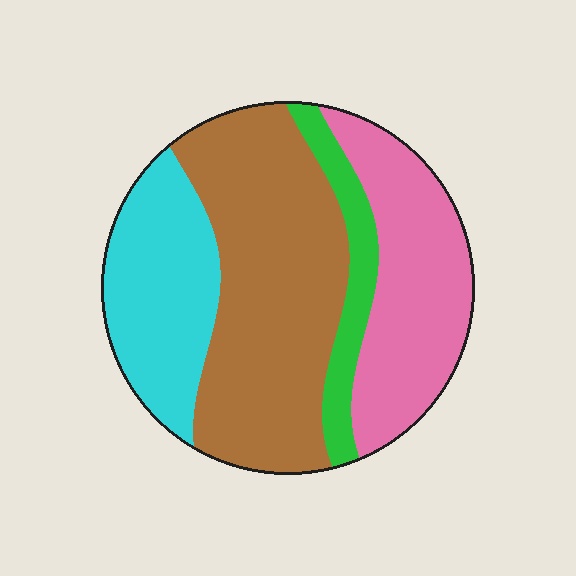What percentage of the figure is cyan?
Cyan takes up about one fifth (1/5) of the figure.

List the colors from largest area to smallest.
From largest to smallest: brown, pink, cyan, green.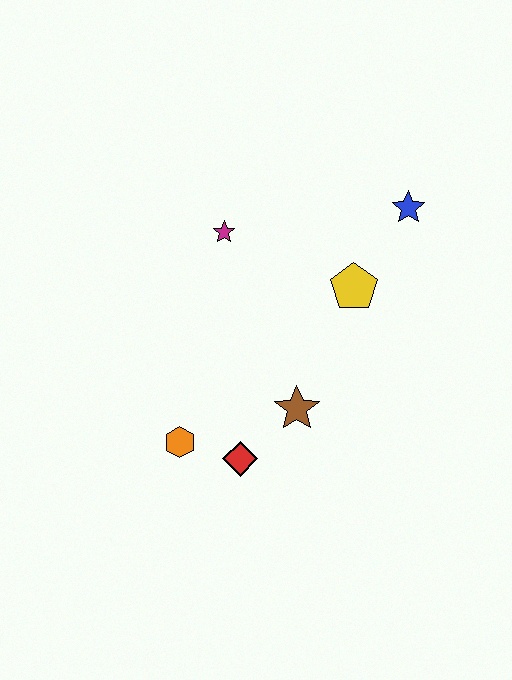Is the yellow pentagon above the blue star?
No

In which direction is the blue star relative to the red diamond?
The blue star is above the red diamond.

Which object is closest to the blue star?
The yellow pentagon is closest to the blue star.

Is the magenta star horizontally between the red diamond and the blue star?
No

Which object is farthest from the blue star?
The orange hexagon is farthest from the blue star.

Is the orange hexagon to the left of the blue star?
Yes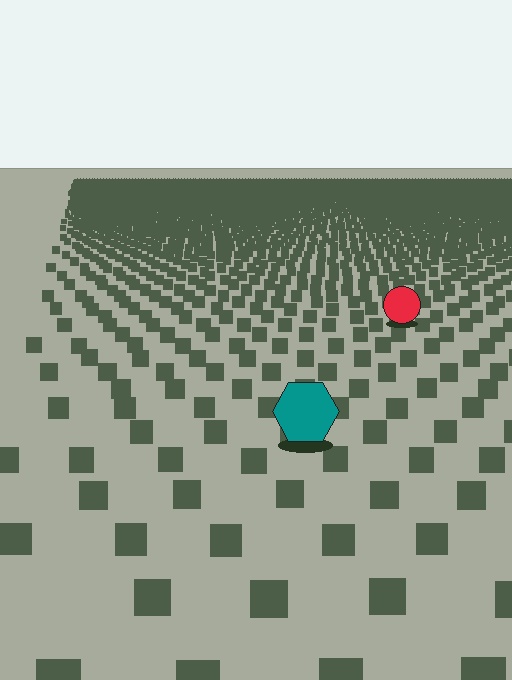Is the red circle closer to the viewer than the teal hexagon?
No. The teal hexagon is closer — you can tell from the texture gradient: the ground texture is coarser near it.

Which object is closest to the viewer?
The teal hexagon is closest. The texture marks near it are larger and more spread out.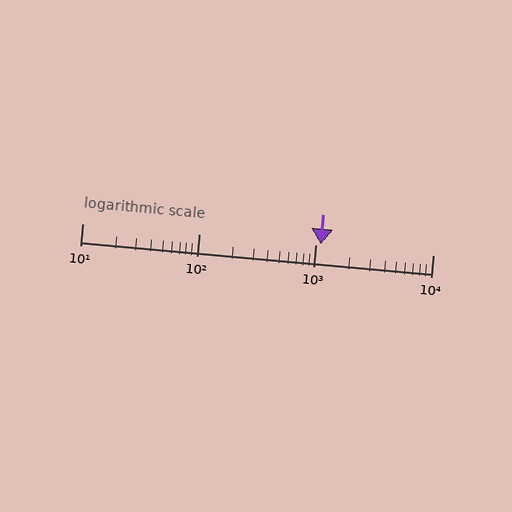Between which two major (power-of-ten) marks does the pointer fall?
The pointer is between 1000 and 10000.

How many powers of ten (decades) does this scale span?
The scale spans 3 decades, from 10 to 10000.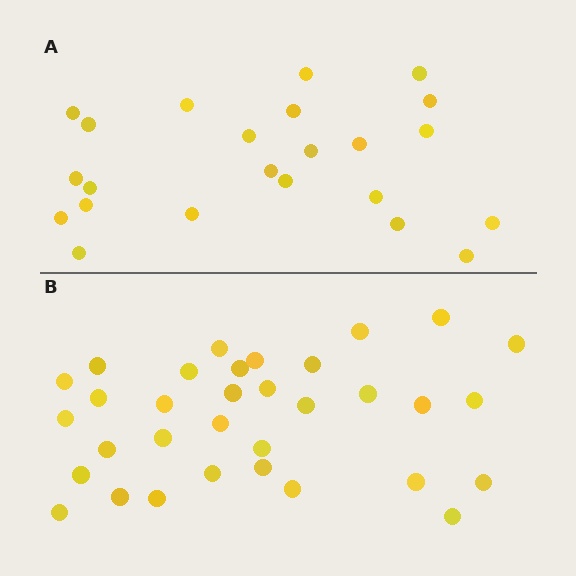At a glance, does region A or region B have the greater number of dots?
Region B (the bottom region) has more dots.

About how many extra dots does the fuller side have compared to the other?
Region B has roughly 10 or so more dots than region A.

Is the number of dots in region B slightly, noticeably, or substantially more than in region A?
Region B has noticeably more, but not dramatically so. The ratio is roughly 1.4 to 1.